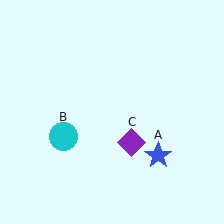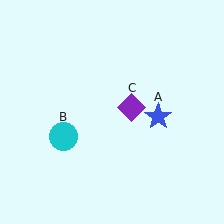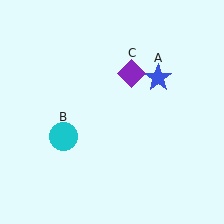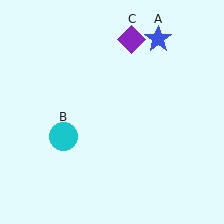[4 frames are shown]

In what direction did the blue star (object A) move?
The blue star (object A) moved up.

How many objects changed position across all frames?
2 objects changed position: blue star (object A), purple diamond (object C).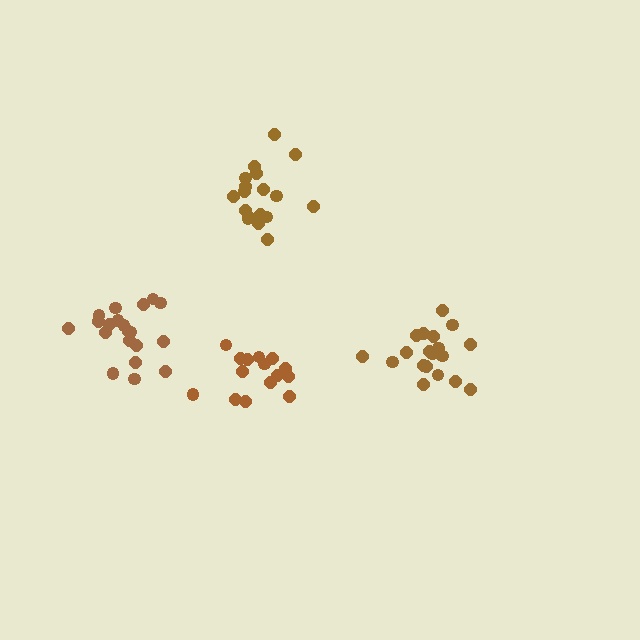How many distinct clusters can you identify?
There are 4 distinct clusters.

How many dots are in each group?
Group 1: 20 dots, Group 2: 15 dots, Group 3: 18 dots, Group 4: 19 dots (72 total).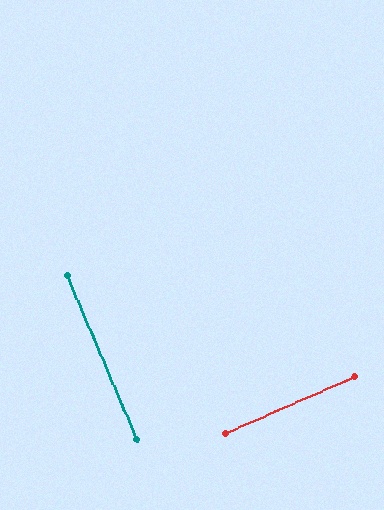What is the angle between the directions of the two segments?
Approximately 89 degrees.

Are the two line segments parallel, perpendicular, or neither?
Perpendicular — they meet at approximately 89°.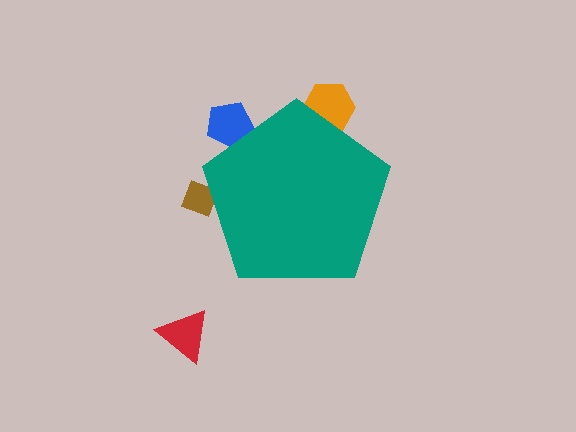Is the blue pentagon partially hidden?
Yes, the blue pentagon is partially hidden behind the teal pentagon.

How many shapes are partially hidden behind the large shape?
3 shapes are partially hidden.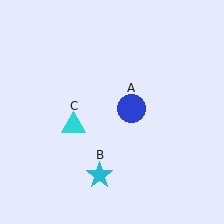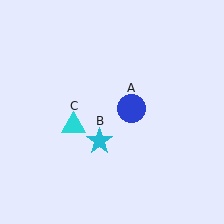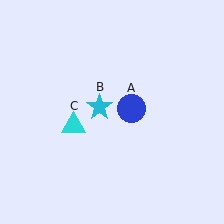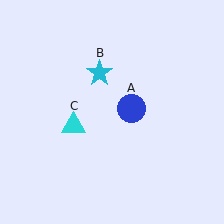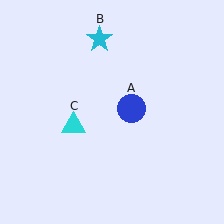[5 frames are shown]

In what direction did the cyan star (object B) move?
The cyan star (object B) moved up.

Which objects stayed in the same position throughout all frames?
Blue circle (object A) and cyan triangle (object C) remained stationary.